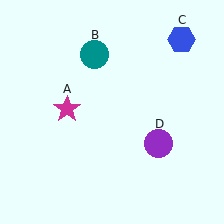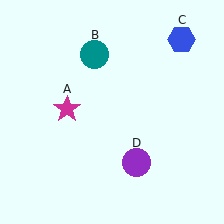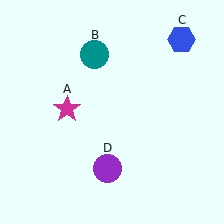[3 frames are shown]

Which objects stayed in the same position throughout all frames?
Magenta star (object A) and teal circle (object B) and blue hexagon (object C) remained stationary.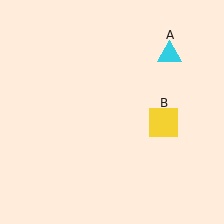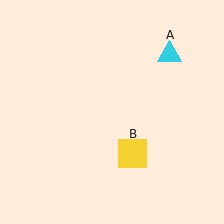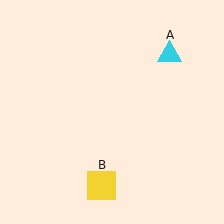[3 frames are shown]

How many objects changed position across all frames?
1 object changed position: yellow square (object B).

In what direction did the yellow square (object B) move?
The yellow square (object B) moved down and to the left.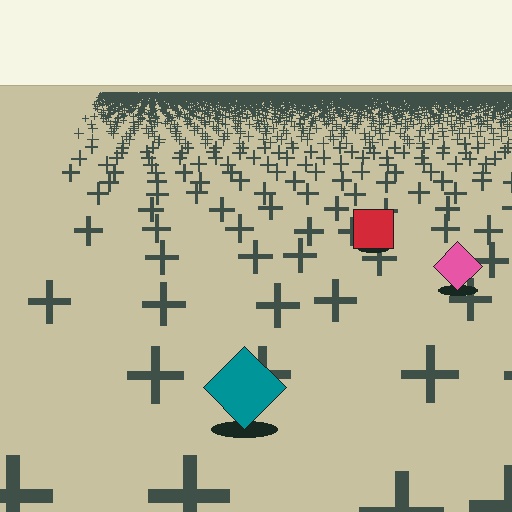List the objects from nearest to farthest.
From nearest to farthest: the teal diamond, the pink diamond, the red square.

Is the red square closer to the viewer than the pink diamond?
No. The pink diamond is closer — you can tell from the texture gradient: the ground texture is coarser near it.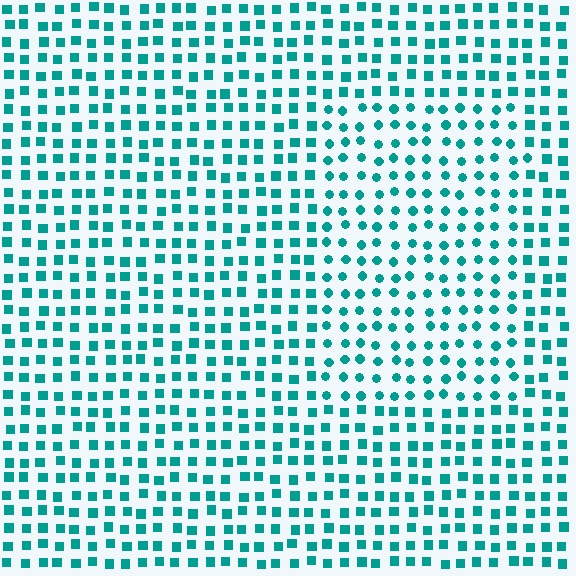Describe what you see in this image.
The image is filled with small teal elements arranged in a uniform grid. A rectangle-shaped region contains circles, while the surrounding area contains squares. The boundary is defined purely by the change in element shape.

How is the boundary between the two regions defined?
The boundary is defined by a change in element shape: circles inside vs. squares outside. All elements share the same color and spacing.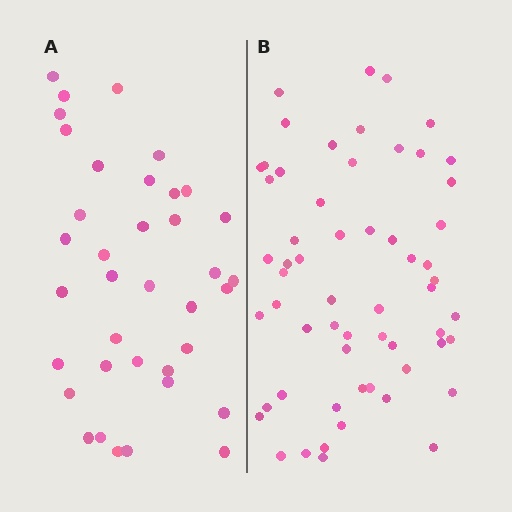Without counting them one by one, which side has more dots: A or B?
Region B (the right region) has more dots.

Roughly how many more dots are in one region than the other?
Region B has approximately 20 more dots than region A.